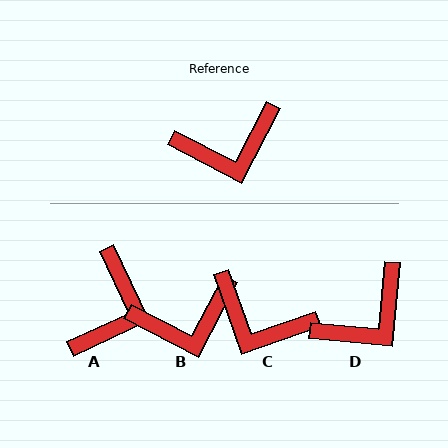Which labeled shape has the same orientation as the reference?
B.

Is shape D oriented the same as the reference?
No, it is off by about 22 degrees.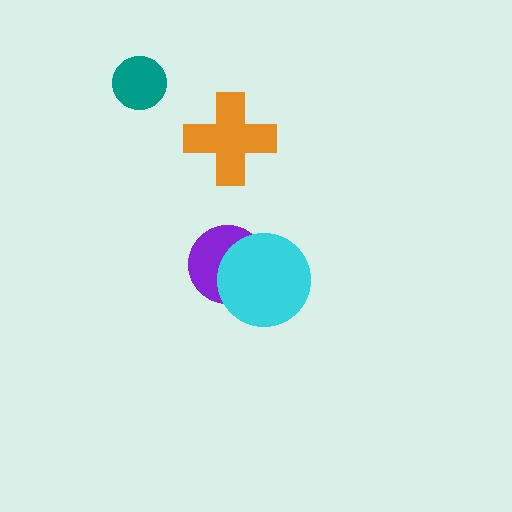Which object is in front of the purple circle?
The cyan circle is in front of the purple circle.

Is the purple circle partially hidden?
Yes, it is partially covered by another shape.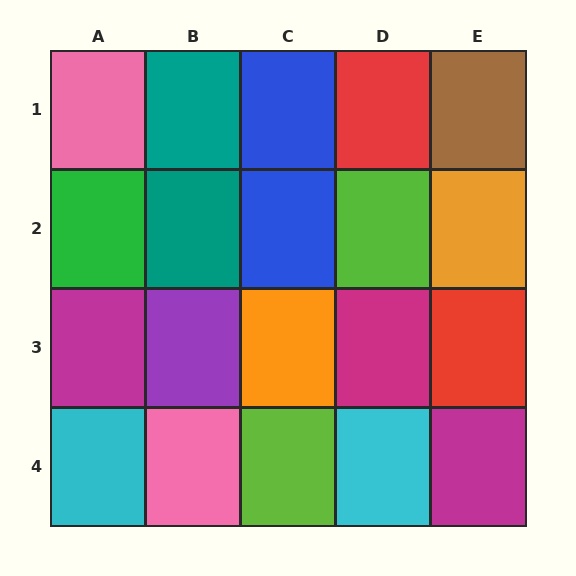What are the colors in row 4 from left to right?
Cyan, pink, lime, cyan, magenta.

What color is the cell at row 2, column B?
Teal.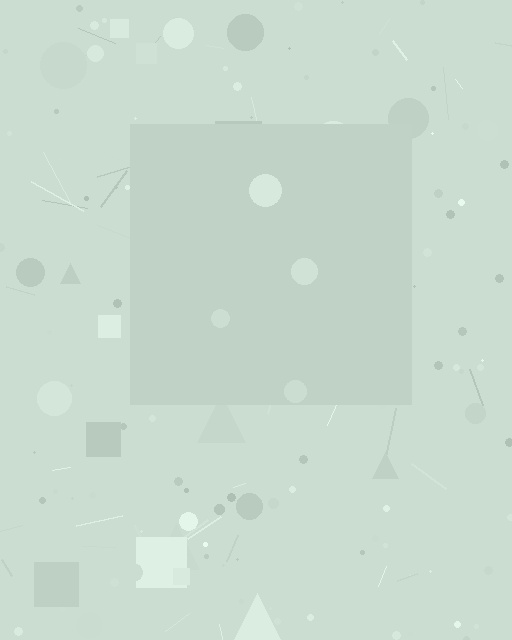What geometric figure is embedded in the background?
A square is embedded in the background.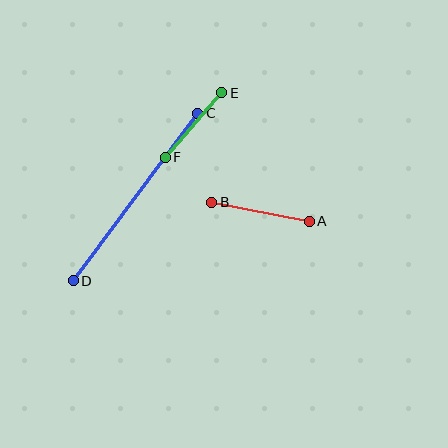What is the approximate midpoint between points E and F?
The midpoint is at approximately (193, 125) pixels.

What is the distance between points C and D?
The distance is approximately 209 pixels.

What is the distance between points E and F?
The distance is approximately 86 pixels.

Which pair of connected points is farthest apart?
Points C and D are farthest apart.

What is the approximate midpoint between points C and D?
The midpoint is at approximately (135, 197) pixels.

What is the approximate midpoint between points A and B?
The midpoint is at approximately (260, 212) pixels.